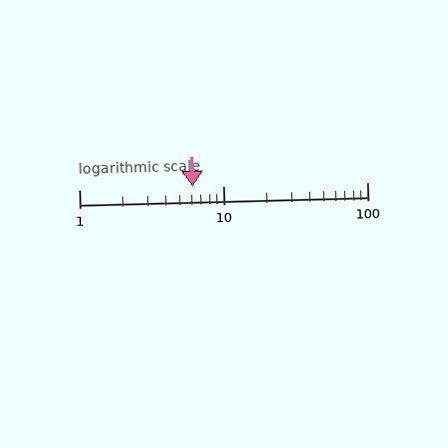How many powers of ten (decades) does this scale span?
The scale spans 2 decades, from 1 to 100.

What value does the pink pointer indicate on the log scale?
The pointer indicates approximately 6.1.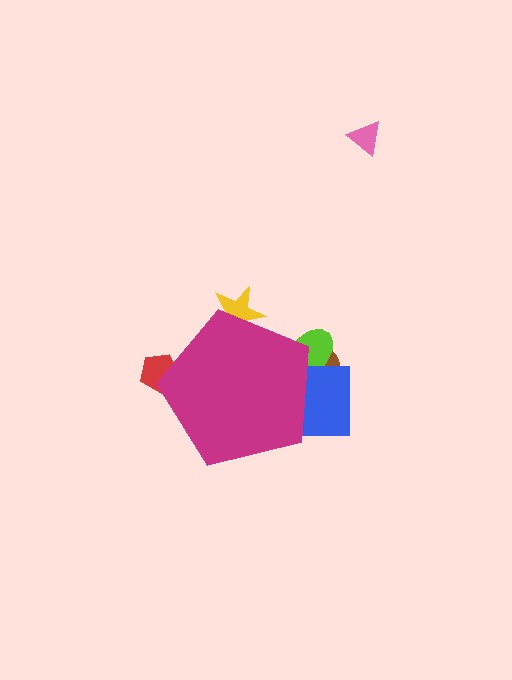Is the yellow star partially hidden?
Yes, the yellow star is partially hidden behind the magenta pentagon.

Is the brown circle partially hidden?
Yes, the brown circle is partially hidden behind the magenta pentagon.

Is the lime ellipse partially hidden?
Yes, the lime ellipse is partially hidden behind the magenta pentagon.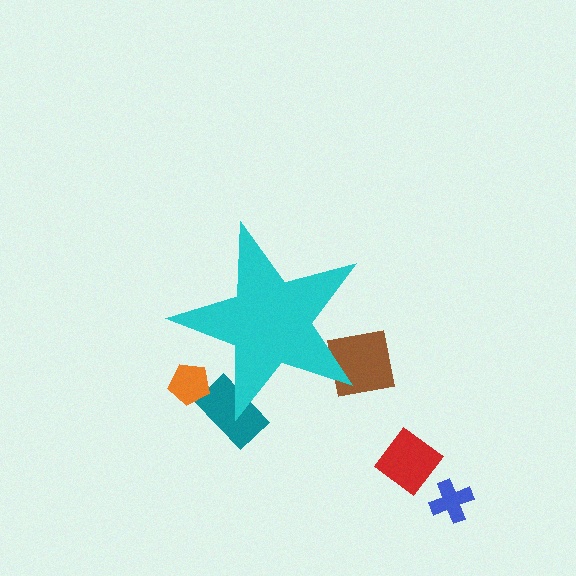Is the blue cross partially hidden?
No, the blue cross is fully visible.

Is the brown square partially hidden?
Yes, the brown square is partially hidden behind the cyan star.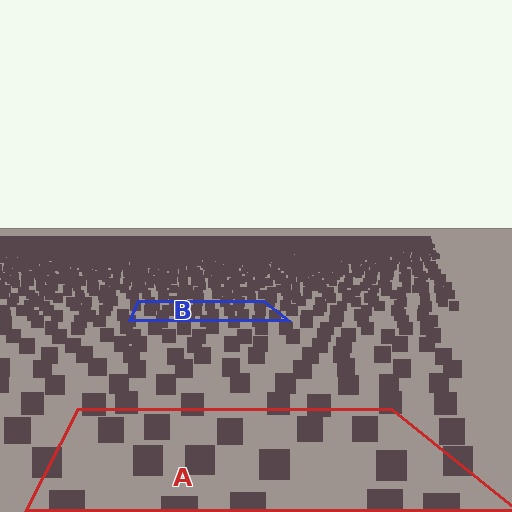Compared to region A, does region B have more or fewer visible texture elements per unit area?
Region B has more texture elements per unit area — they are packed more densely because it is farther away.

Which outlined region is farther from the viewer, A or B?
Region B is farther from the viewer — the texture elements inside it appear smaller and more densely packed.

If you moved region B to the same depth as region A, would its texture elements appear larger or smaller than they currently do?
They would appear larger. At a closer depth, the same texture elements are projected at a bigger on-screen size.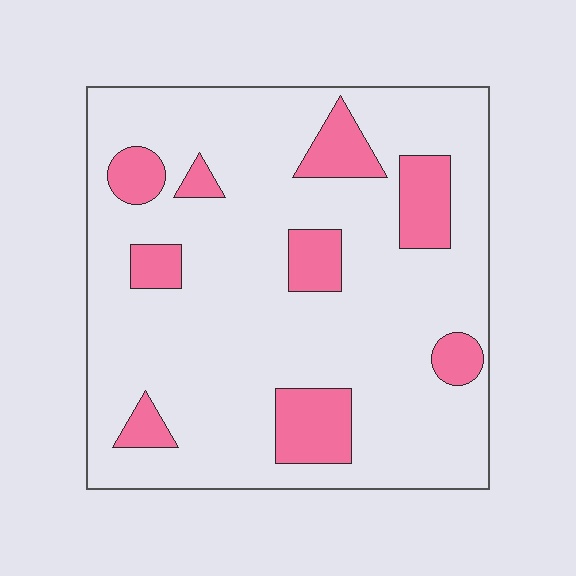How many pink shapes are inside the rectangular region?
9.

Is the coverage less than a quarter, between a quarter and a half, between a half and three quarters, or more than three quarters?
Less than a quarter.